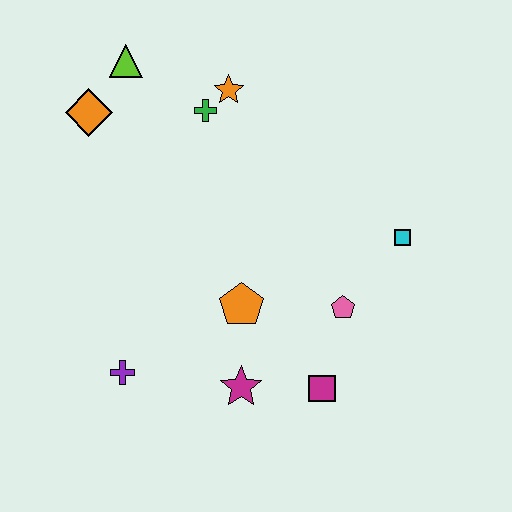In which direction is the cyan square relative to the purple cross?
The cyan square is to the right of the purple cross.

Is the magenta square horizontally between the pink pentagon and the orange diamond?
Yes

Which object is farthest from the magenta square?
The lime triangle is farthest from the magenta square.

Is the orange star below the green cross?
No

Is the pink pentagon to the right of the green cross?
Yes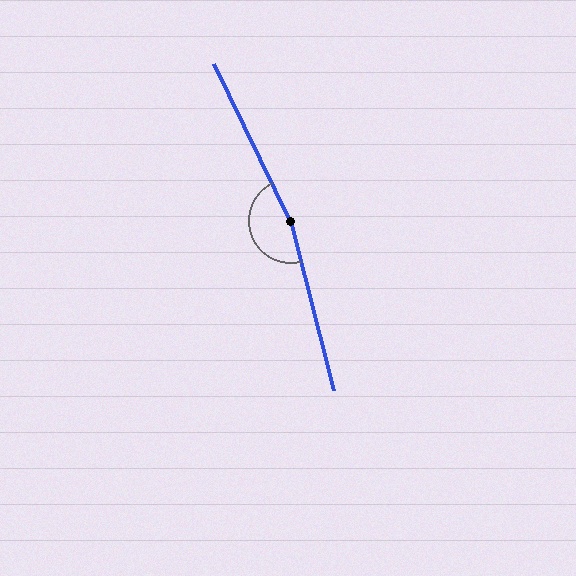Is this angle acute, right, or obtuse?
It is obtuse.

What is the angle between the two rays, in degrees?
Approximately 168 degrees.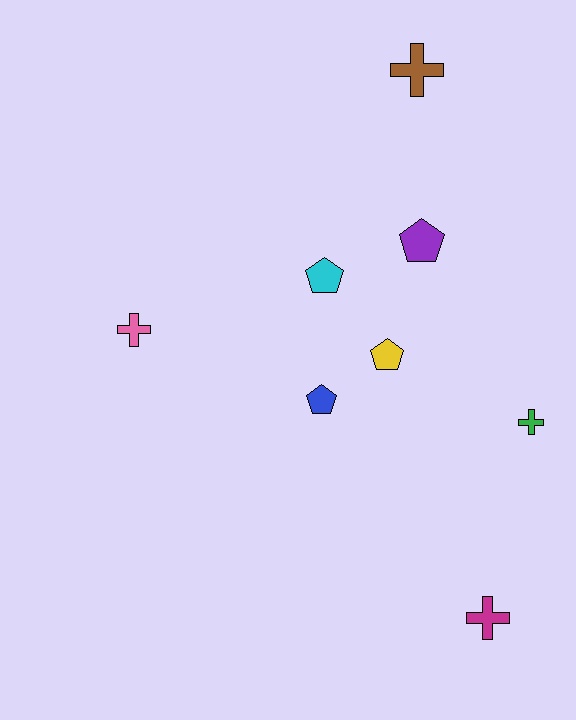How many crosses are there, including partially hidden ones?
There are 4 crosses.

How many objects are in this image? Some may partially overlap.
There are 8 objects.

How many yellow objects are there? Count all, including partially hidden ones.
There is 1 yellow object.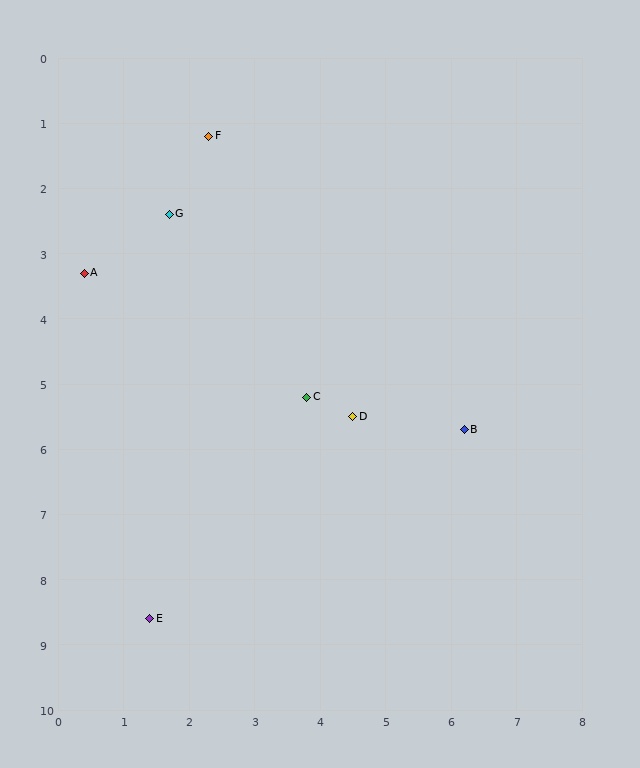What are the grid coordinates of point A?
Point A is at approximately (0.4, 3.3).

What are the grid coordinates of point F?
Point F is at approximately (2.3, 1.2).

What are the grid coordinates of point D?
Point D is at approximately (4.5, 5.5).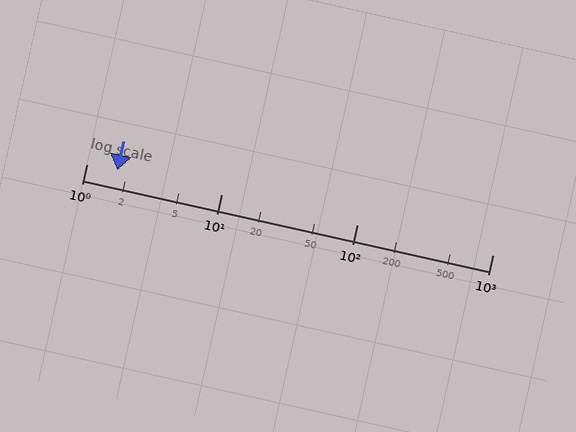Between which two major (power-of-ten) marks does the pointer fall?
The pointer is between 1 and 10.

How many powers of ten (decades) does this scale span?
The scale spans 3 decades, from 1 to 1000.